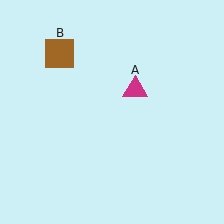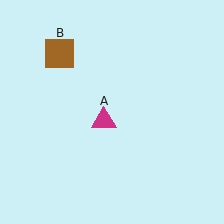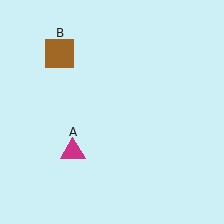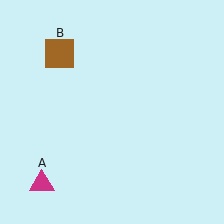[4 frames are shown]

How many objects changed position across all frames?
1 object changed position: magenta triangle (object A).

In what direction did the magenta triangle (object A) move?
The magenta triangle (object A) moved down and to the left.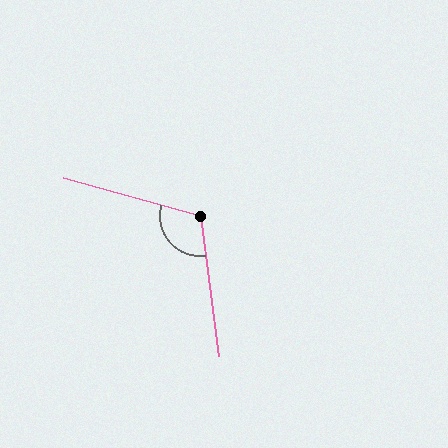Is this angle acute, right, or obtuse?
It is obtuse.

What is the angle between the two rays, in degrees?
Approximately 113 degrees.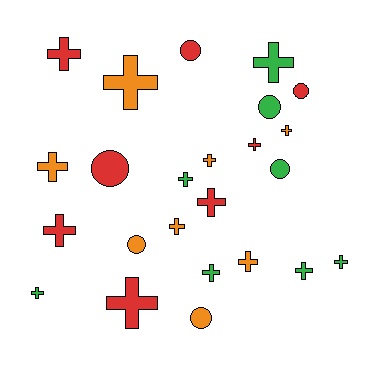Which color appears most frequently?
Red, with 8 objects.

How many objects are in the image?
There are 24 objects.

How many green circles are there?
There are 2 green circles.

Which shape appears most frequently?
Cross, with 17 objects.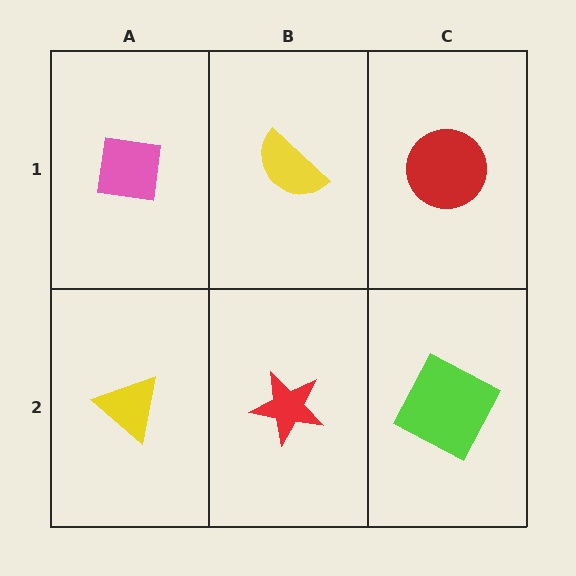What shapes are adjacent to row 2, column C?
A red circle (row 1, column C), a red star (row 2, column B).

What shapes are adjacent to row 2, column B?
A yellow semicircle (row 1, column B), a yellow triangle (row 2, column A), a lime square (row 2, column C).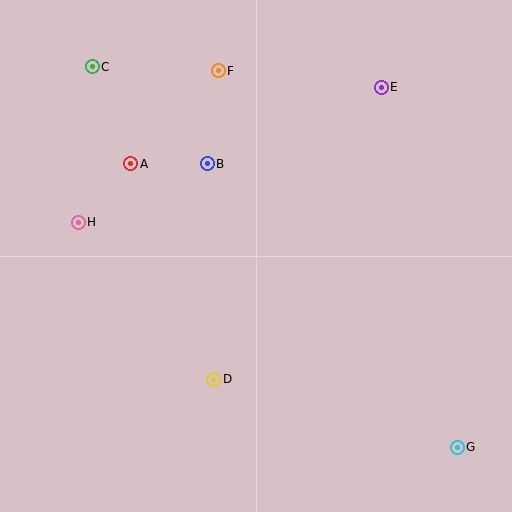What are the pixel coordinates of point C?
Point C is at (92, 67).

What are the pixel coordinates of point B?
Point B is at (207, 164).